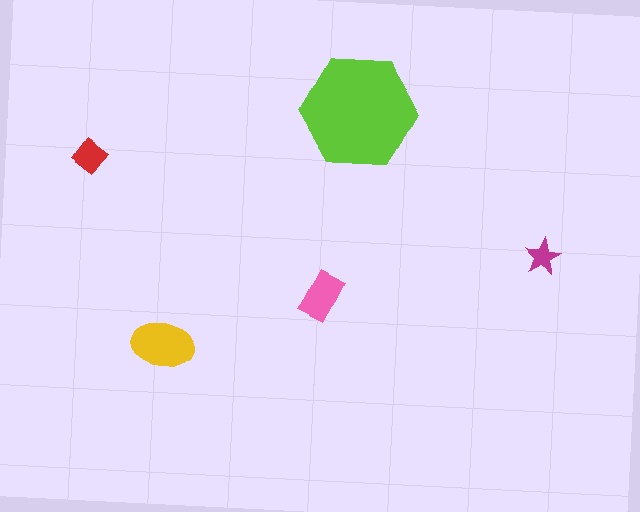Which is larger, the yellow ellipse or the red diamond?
The yellow ellipse.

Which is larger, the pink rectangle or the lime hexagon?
The lime hexagon.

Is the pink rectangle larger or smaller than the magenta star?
Larger.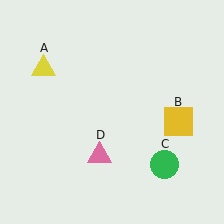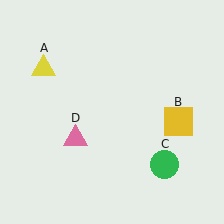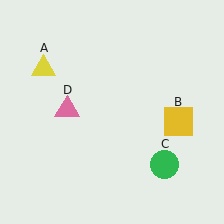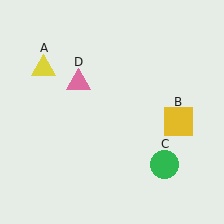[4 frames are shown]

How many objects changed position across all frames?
1 object changed position: pink triangle (object D).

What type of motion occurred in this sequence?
The pink triangle (object D) rotated clockwise around the center of the scene.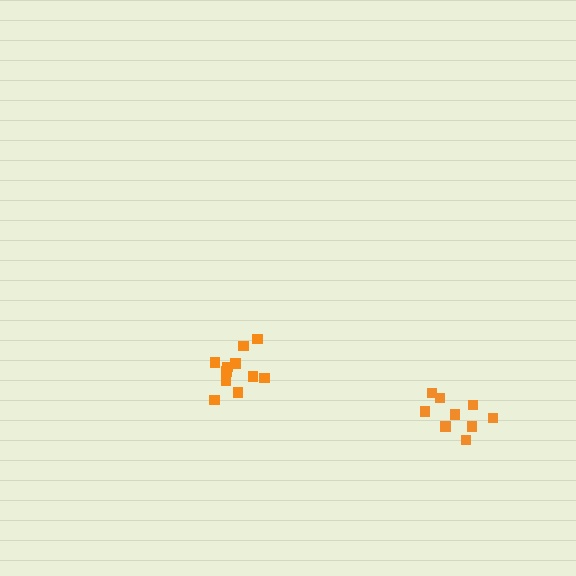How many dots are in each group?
Group 1: 11 dots, Group 2: 9 dots (20 total).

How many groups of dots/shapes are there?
There are 2 groups.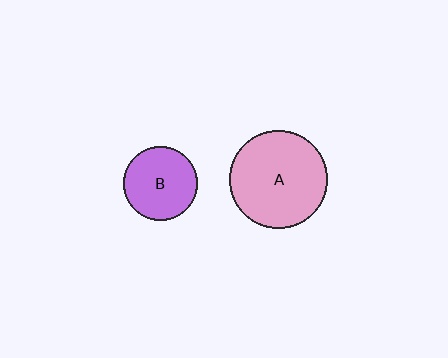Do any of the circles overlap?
No, none of the circles overlap.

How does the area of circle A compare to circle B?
Approximately 1.8 times.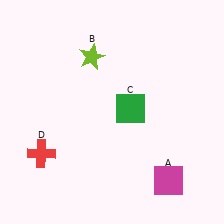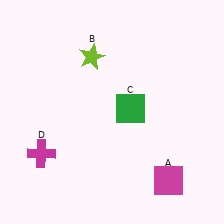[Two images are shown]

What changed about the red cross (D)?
In Image 1, D is red. In Image 2, it changed to magenta.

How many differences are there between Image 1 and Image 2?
There is 1 difference between the two images.